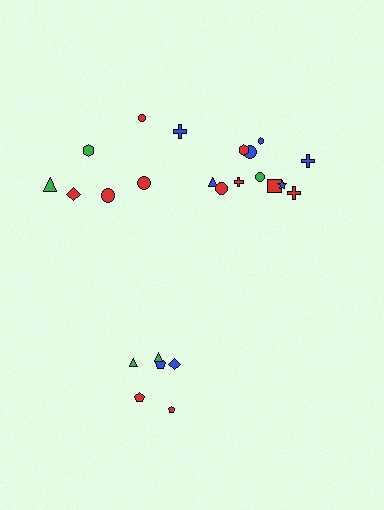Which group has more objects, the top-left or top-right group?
The top-right group.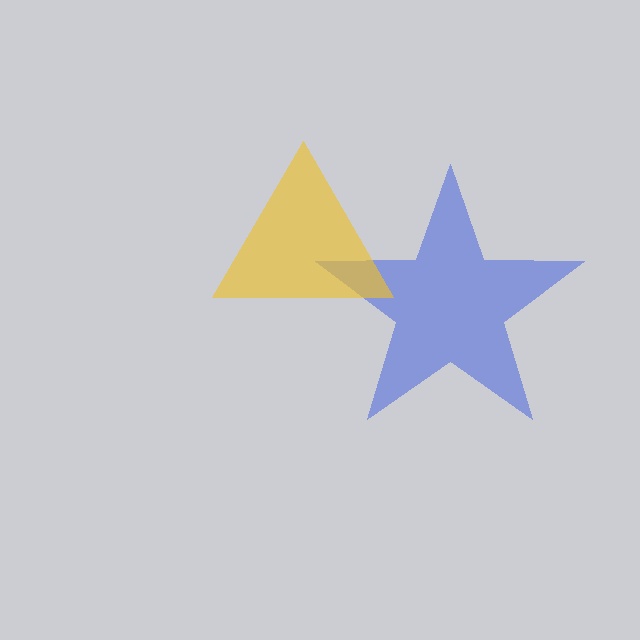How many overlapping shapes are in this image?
There are 2 overlapping shapes in the image.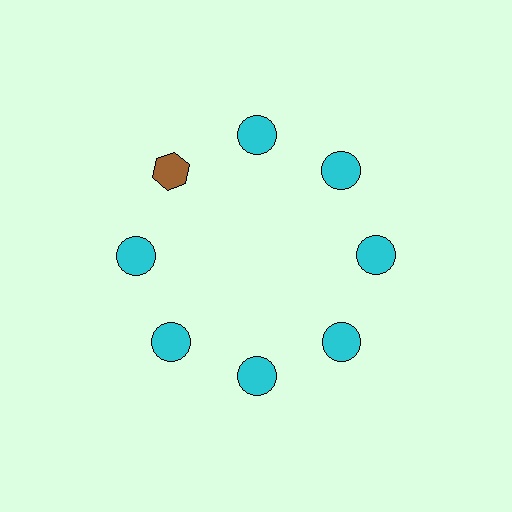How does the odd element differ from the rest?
It differs in both color (brown instead of cyan) and shape (hexagon instead of circle).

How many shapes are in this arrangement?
There are 8 shapes arranged in a ring pattern.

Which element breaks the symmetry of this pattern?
The brown hexagon at roughly the 10 o'clock position breaks the symmetry. All other shapes are cyan circles.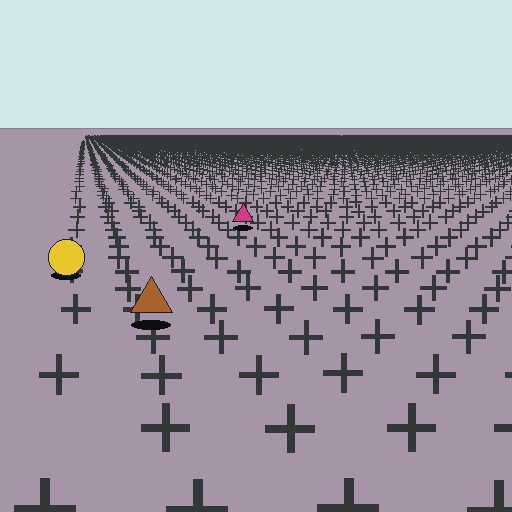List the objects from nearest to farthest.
From nearest to farthest: the brown triangle, the yellow circle, the magenta triangle.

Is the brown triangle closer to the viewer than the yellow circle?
Yes. The brown triangle is closer — you can tell from the texture gradient: the ground texture is coarser near it.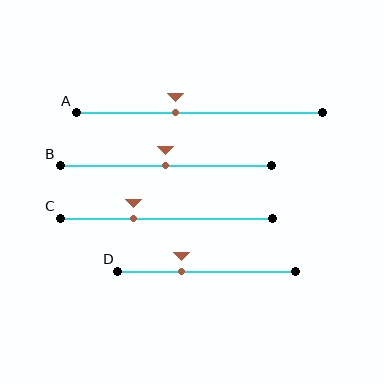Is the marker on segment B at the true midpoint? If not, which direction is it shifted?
Yes, the marker on segment B is at the true midpoint.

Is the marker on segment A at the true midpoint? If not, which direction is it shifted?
No, the marker on segment A is shifted to the left by about 10% of the segment length.